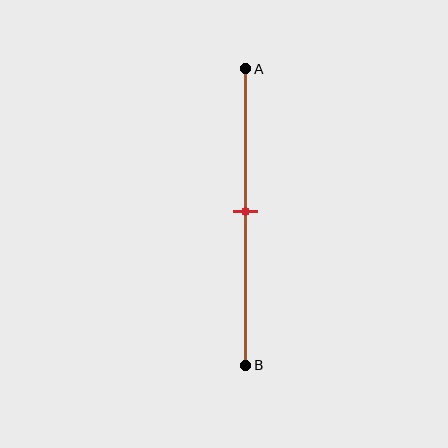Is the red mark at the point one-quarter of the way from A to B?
No, the mark is at about 50% from A, not at the 25% one-quarter point.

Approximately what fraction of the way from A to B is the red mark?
The red mark is approximately 50% of the way from A to B.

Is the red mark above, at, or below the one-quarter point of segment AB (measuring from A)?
The red mark is below the one-quarter point of segment AB.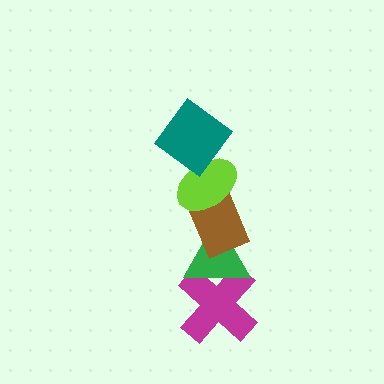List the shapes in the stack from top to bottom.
From top to bottom: the teal diamond, the lime ellipse, the brown rectangle, the green triangle, the magenta cross.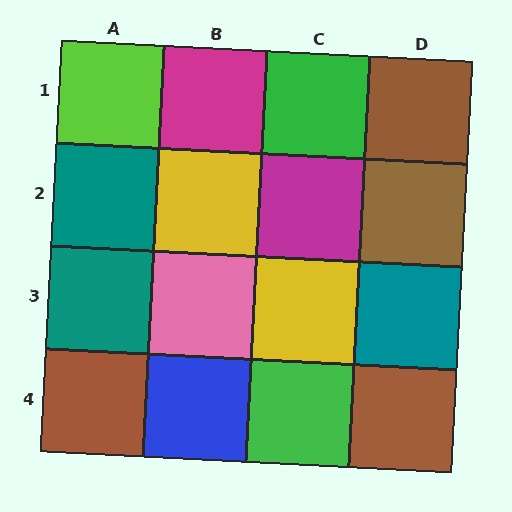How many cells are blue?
1 cell is blue.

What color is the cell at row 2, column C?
Magenta.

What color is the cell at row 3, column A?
Teal.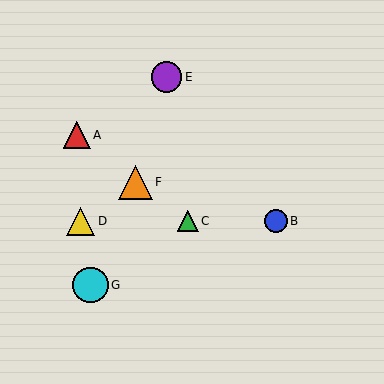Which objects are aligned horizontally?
Objects B, C, D are aligned horizontally.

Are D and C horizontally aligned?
Yes, both are at y≈221.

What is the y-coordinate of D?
Object D is at y≈221.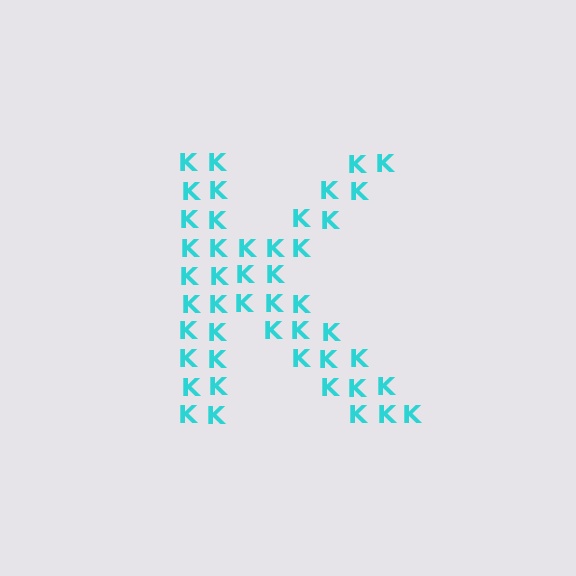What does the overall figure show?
The overall figure shows the letter K.